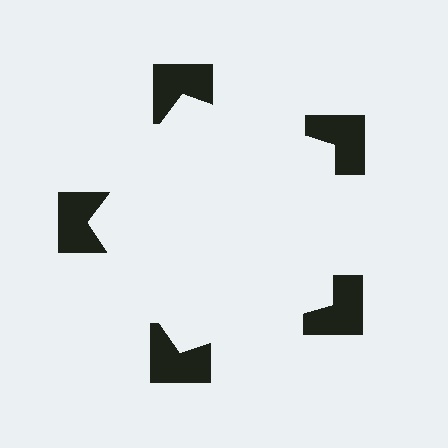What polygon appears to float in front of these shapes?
An illusory pentagon — its edges are inferred from the aligned wedge cuts in the notched squares, not physically drawn.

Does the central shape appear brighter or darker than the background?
It typically appears slightly brighter than the background, even though no actual brightness change is drawn.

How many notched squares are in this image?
There are 5 — one at each vertex of the illusory pentagon.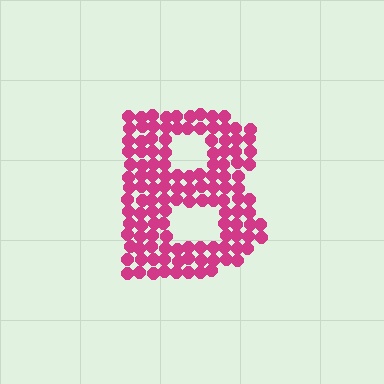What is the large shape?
The large shape is the letter B.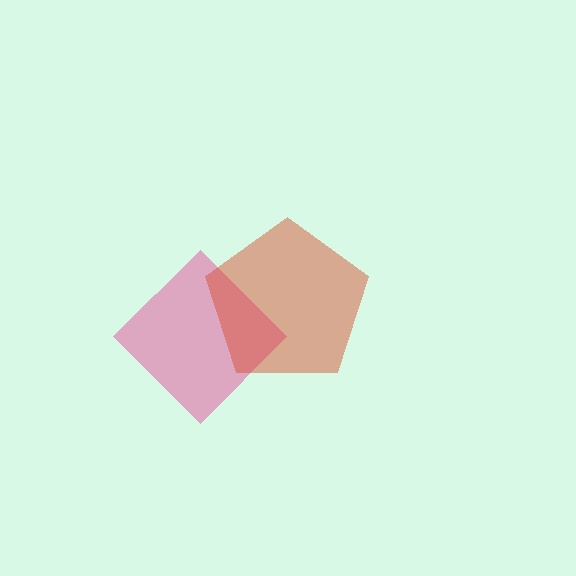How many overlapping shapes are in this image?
There are 2 overlapping shapes in the image.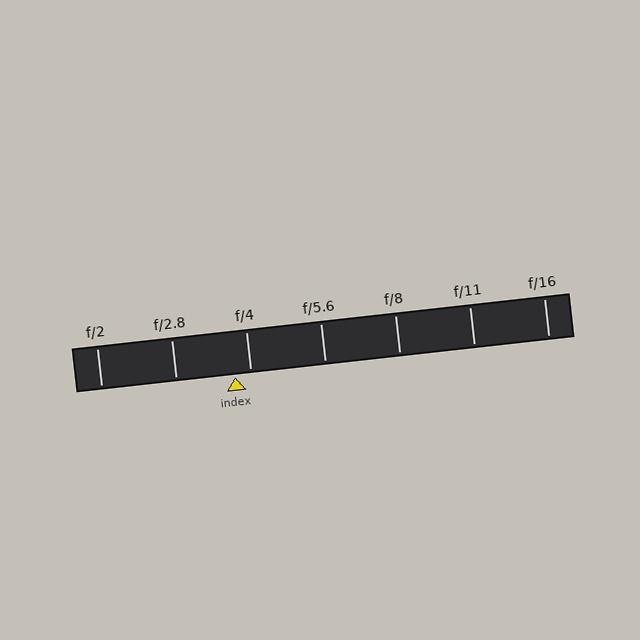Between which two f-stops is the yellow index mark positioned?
The index mark is between f/2.8 and f/4.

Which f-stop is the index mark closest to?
The index mark is closest to f/4.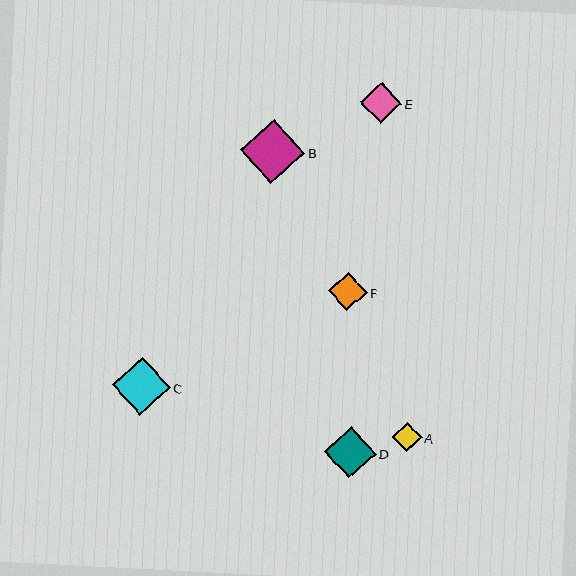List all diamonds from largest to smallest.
From largest to smallest: B, C, D, E, F, A.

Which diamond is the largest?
Diamond B is the largest with a size of approximately 64 pixels.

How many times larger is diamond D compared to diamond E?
Diamond D is approximately 1.2 times the size of diamond E.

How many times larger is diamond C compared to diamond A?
Diamond C is approximately 2.0 times the size of diamond A.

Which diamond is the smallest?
Diamond A is the smallest with a size of approximately 29 pixels.